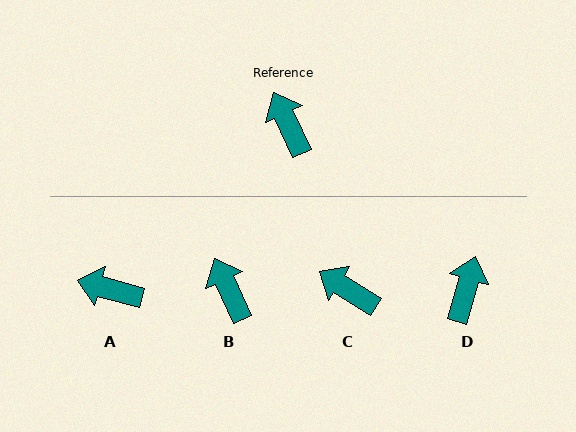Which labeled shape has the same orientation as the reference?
B.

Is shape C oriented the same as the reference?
No, it is off by about 33 degrees.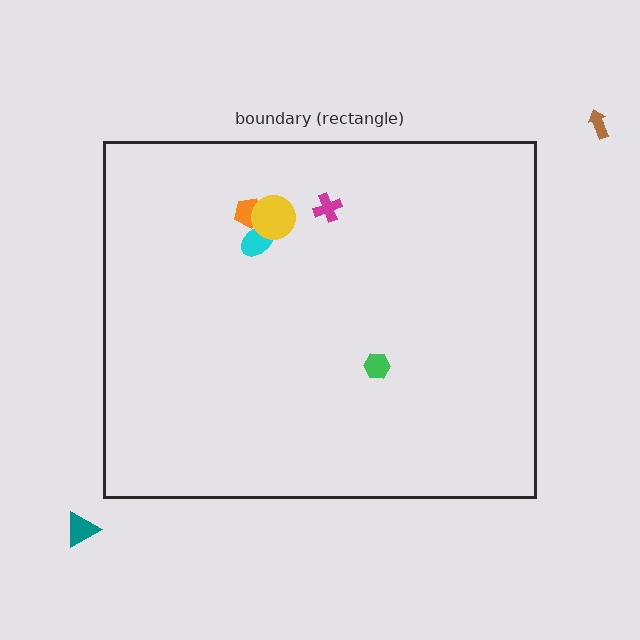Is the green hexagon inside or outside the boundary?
Inside.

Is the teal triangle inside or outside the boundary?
Outside.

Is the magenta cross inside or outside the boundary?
Inside.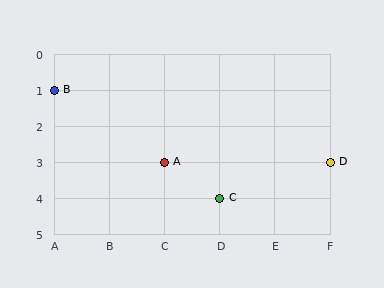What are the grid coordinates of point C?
Point C is at grid coordinates (D, 4).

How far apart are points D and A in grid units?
Points D and A are 3 columns apart.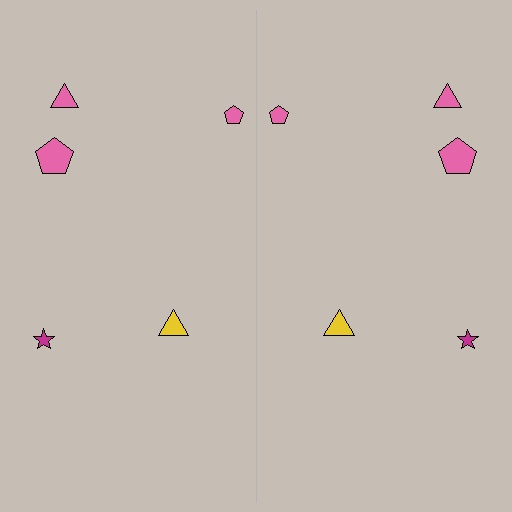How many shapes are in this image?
There are 10 shapes in this image.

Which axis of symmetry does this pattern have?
The pattern has a vertical axis of symmetry running through the center of the image.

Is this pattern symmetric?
Yes, this pattern has bilateral (reflection) symmetry.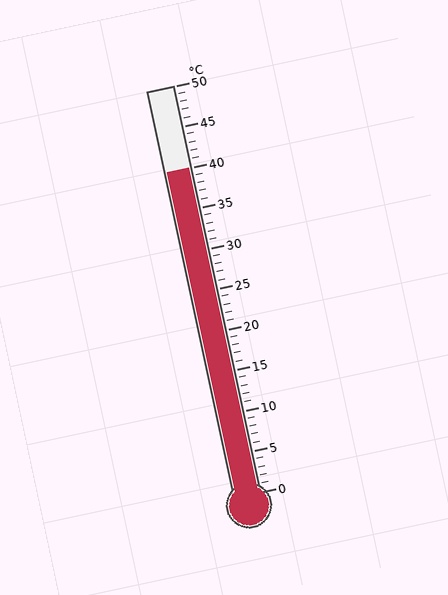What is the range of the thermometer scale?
The thermometer scale ranges from 0°C to 50°C.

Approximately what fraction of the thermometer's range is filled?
The thermometer is filled to approximately 80% of its range.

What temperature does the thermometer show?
The thermometer shows approximately 40°C.